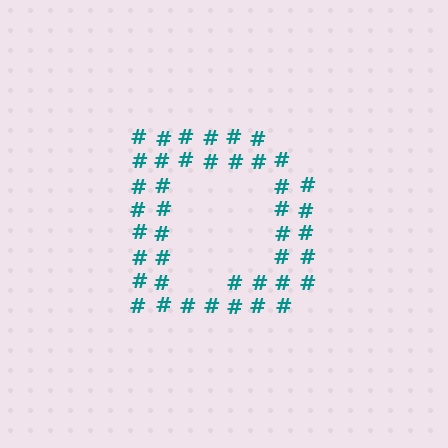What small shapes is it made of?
It is made of small hash symbols.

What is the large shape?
The large shape is the letter D.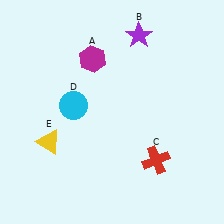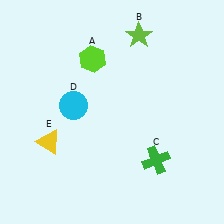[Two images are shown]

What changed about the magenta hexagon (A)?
In Image 1, A is magenta. In Image 2, it changed to lime.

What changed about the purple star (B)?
In Image 1, B is purple. In Image 2, it changed to lime.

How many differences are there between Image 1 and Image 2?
There are 3 differences between the two images.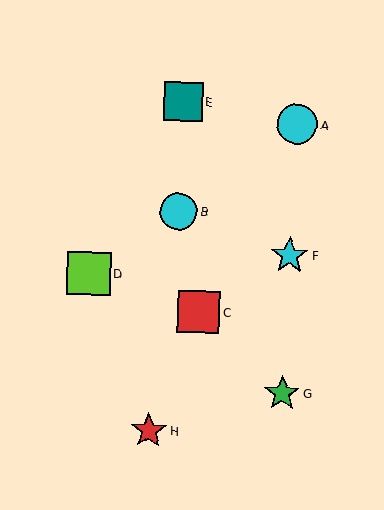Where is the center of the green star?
The center of the green star is at (282, 393).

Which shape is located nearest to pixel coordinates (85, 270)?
The lime square (labeled D) at (89, 274) is nearest to that location.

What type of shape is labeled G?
Shape G is a green star.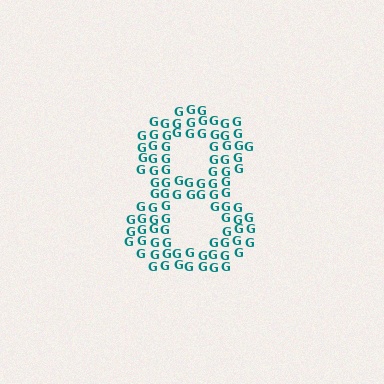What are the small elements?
The small elements are letter G's.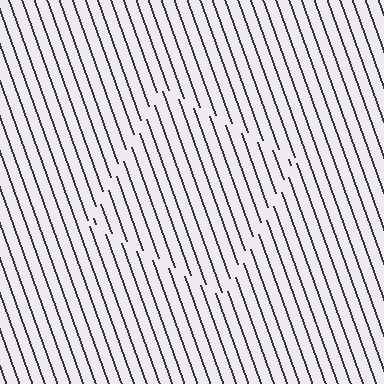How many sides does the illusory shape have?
4 sides — the line-ends trace a square.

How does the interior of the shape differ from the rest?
The interior of the shape contains the same grating, shifted by half a period — the contour is defined by the phase discontinuity where line-ends from the inner and outer gratings abut.